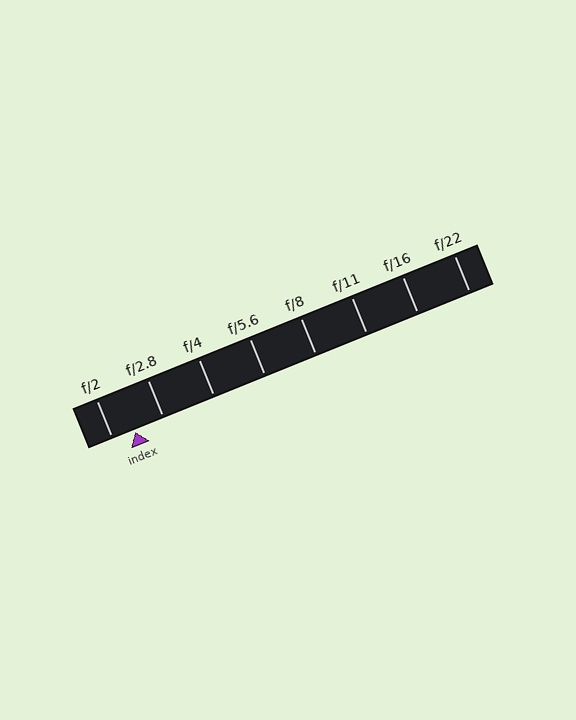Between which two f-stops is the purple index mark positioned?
The index mark is between f/2 and f/2.8.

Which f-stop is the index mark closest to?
The index mark is closest to f/2.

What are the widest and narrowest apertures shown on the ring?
The widest aperture shown is f/2 and the narrowest is f/22.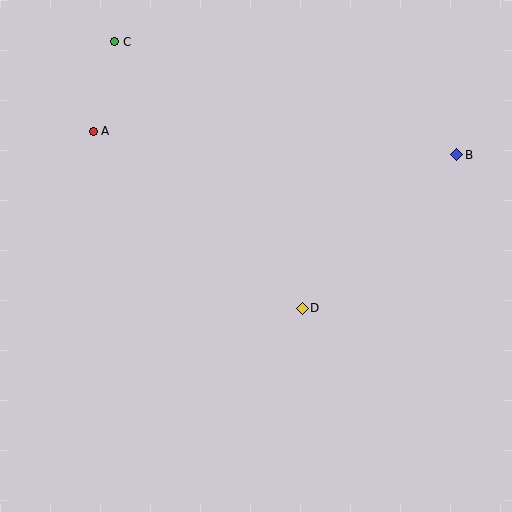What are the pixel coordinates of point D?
Point D is at (302, 308).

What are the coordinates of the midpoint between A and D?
The midpoint between A and D is at (198, 220).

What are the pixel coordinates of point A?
Point A is at (93, 132).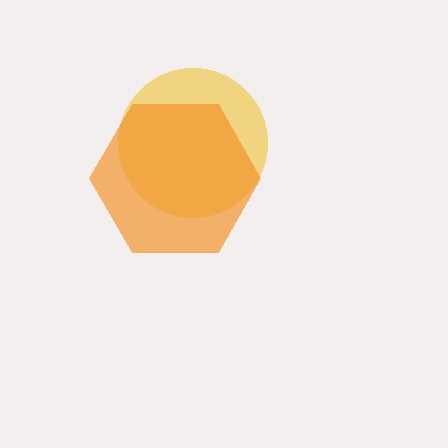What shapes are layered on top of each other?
The layered shapes are: a yellow circle, an orange hexagon.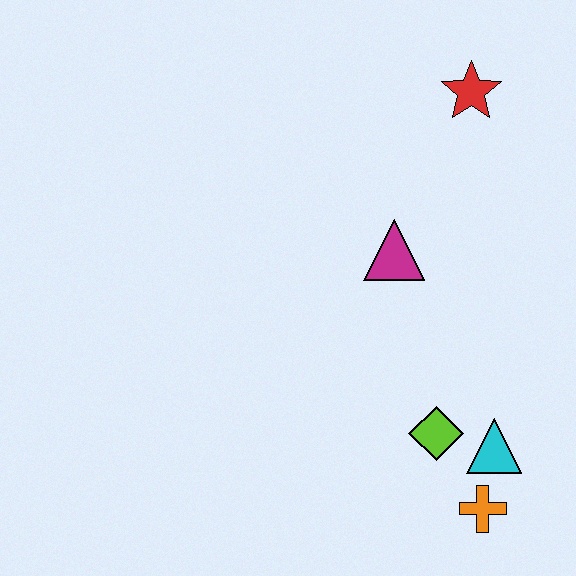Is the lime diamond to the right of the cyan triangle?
No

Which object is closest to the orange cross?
The cyan triangle is closest to the orange cross.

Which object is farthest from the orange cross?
The red star is farthest from the orange cross.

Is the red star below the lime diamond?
No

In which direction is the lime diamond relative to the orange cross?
The lime diamond is above the orange cross.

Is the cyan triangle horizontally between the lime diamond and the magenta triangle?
No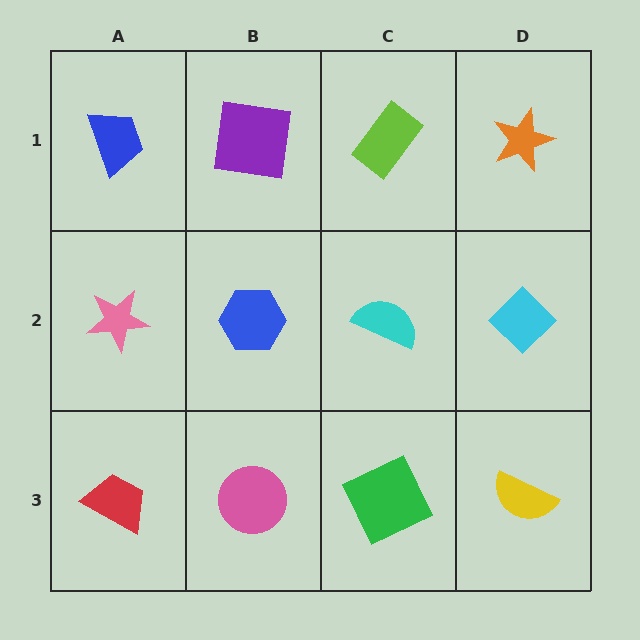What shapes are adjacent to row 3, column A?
A pink star (row 2, column A), a pink circle (row 3, column B).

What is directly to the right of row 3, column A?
A pink circle.